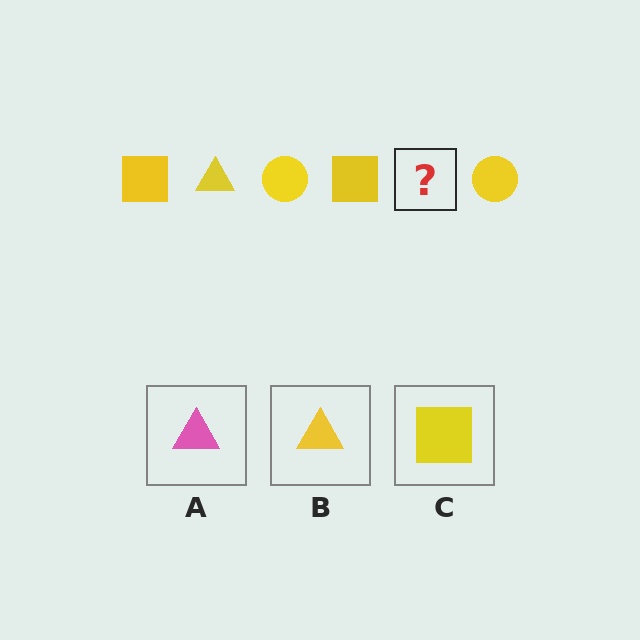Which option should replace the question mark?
Option B.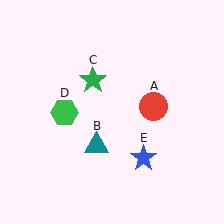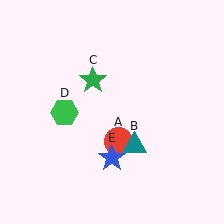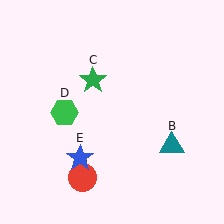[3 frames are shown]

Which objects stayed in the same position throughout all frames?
Green star (object C) and green hexagon (object D) remained stationary.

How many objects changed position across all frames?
3 objects changed position: red circle (object A), teal triangle (object B), blue star (object E).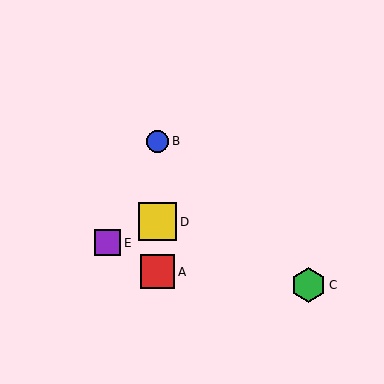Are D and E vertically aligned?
No, D is at x≈158 and E is at x≈108.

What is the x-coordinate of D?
Object D is at x≈158.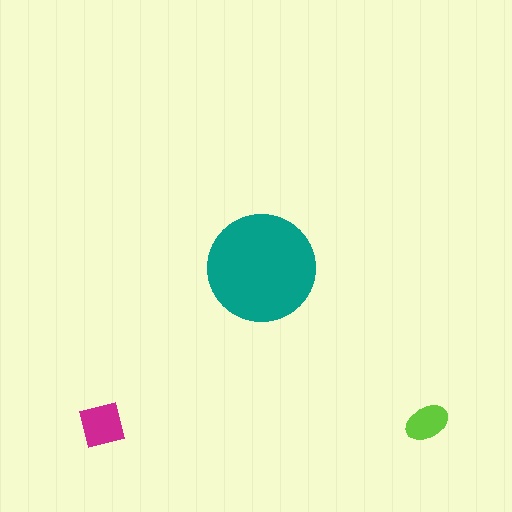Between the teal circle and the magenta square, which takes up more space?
The teal circle.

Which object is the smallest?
The lime ellipse.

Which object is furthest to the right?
The lime ellipse is rightmost.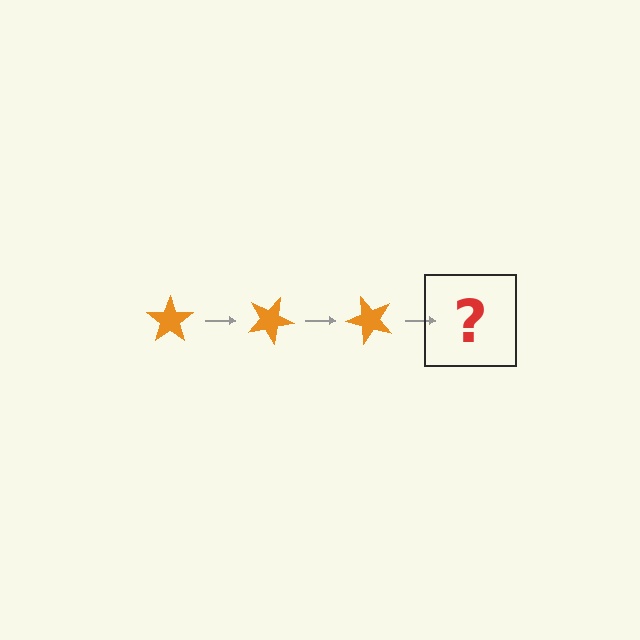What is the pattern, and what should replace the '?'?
The pattern is that the star rotates 25 degrees each step. The '?' should be an orange star rotated 75 degrees.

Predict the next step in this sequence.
The next step is an orange star rotated 75 degrees.